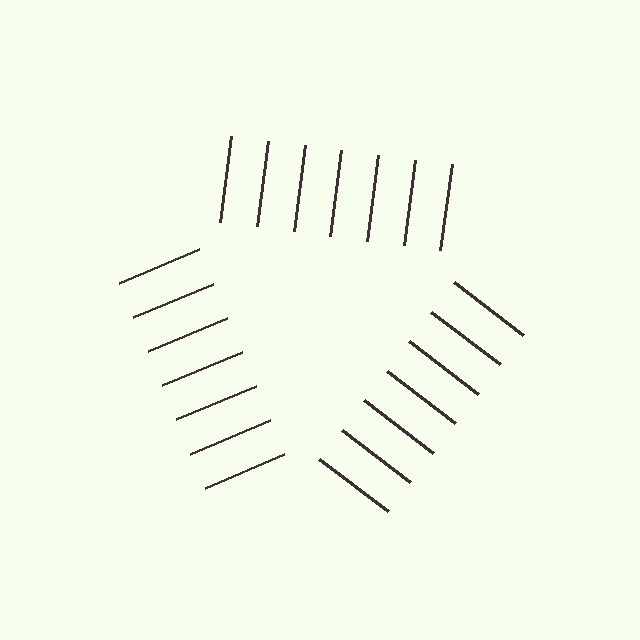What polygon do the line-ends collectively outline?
An illusory triangle — the line segments terminate on its edges but no continuous stroke is drawn.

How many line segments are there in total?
21 — 7 along each of the 3 edges.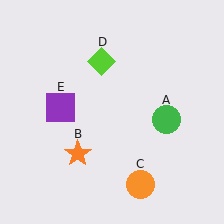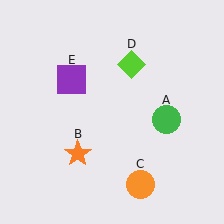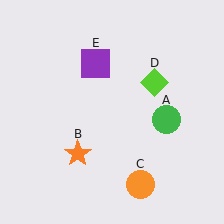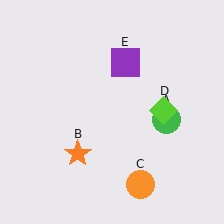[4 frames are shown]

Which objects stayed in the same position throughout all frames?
Green circle (object A) and orange star (object B) and orange circle (object C) remained stationary.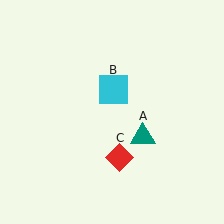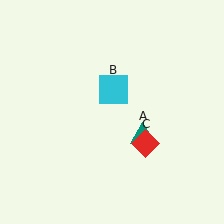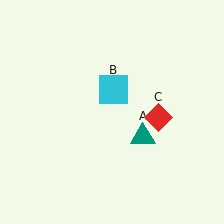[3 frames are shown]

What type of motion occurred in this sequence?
The red diamond (object C) rotated counterclockwise around the center of the scene.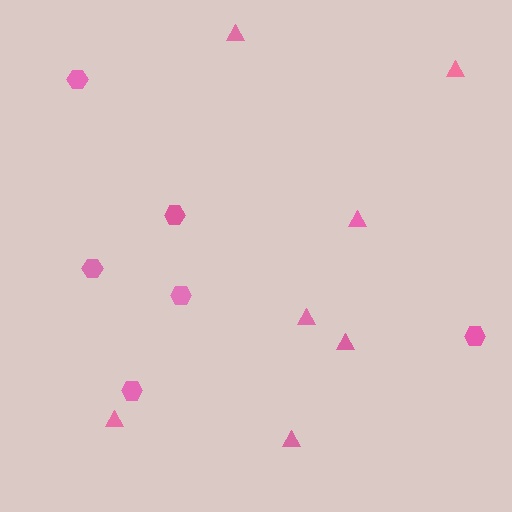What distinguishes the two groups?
There are 2 groups: one group of hexagons (6) and one group of triangles (7).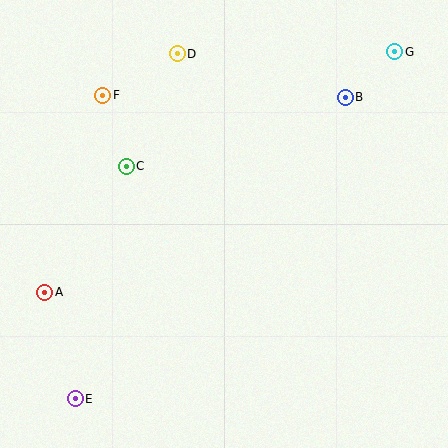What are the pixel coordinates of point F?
Point F is at (103, 95).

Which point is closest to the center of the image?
Point C at (126, 166) is closest to the center.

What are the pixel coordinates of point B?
Point B is at (345, 97).